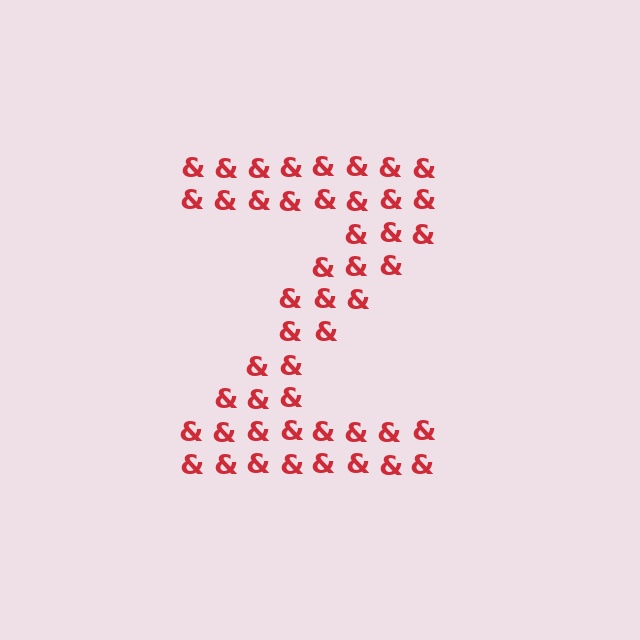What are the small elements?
The small elements are ampersands.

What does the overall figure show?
The overall figure shows the letter Z.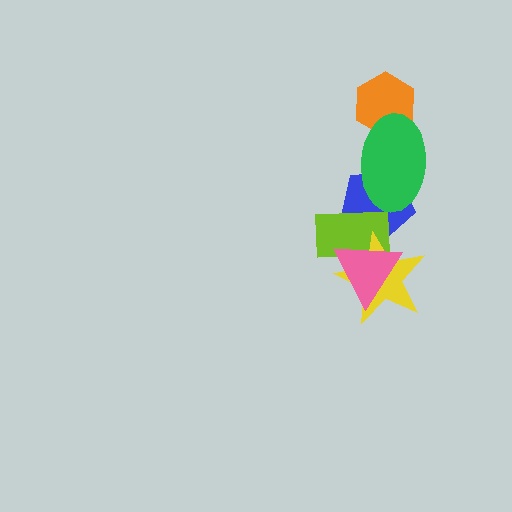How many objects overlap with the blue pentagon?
4 objects overlap with the blue pentagon.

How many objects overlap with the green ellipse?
2 objects overlap with the green ellipse.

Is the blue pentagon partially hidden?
Yes, it is partially covered by another shape.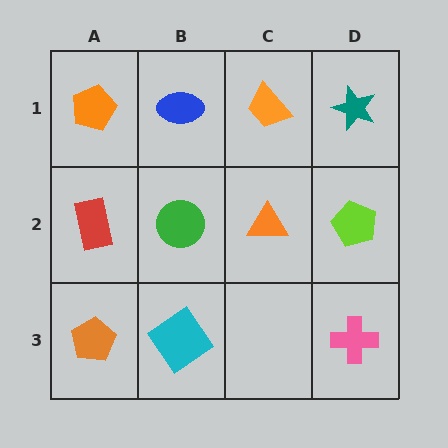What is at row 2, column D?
A lime pentagon.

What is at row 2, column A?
A red rectangle.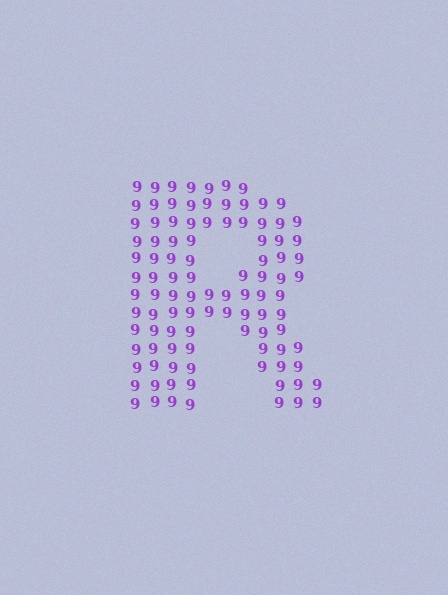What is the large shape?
The large shape is the letter R.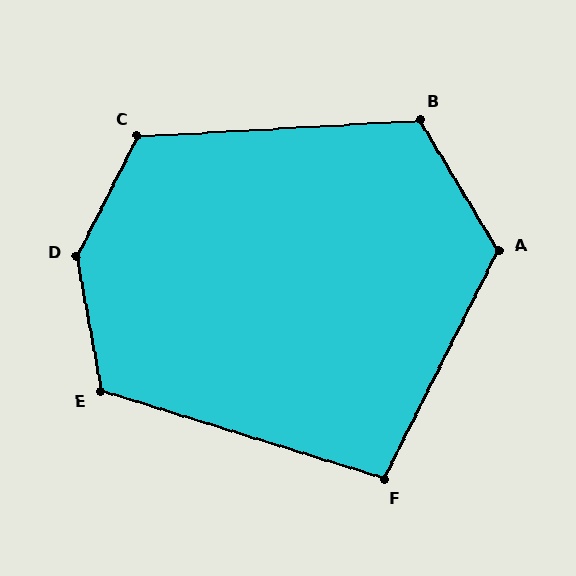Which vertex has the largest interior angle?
D, at approximately 143 degrees.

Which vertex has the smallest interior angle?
F, at approximately 99 degrees.